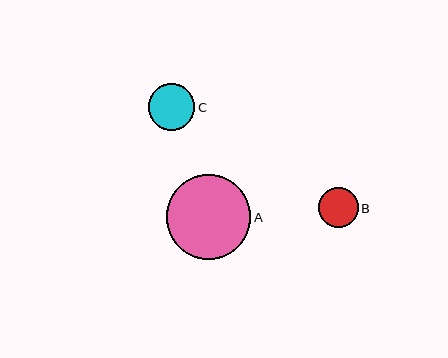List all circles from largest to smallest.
From largest to smallest: A, C, B.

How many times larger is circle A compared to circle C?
Circle A is approximately 1.8 times the size of circle C.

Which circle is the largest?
Circle A is the largest with a size of approximately 84 pixels.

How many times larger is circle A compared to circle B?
Circle A is approximately 2.1 times the size of circle B.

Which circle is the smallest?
Circle B is the smallest with a size of approximately 39 pixels.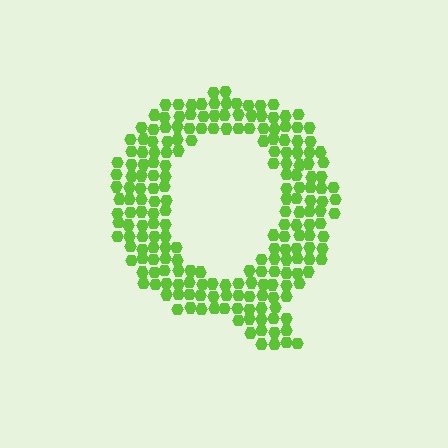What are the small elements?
The small elements are hexagons.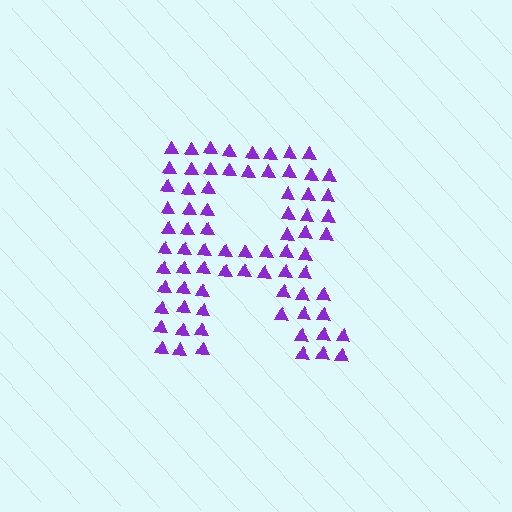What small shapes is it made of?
It is made of small triangles.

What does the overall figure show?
The overall figure shows the letter R.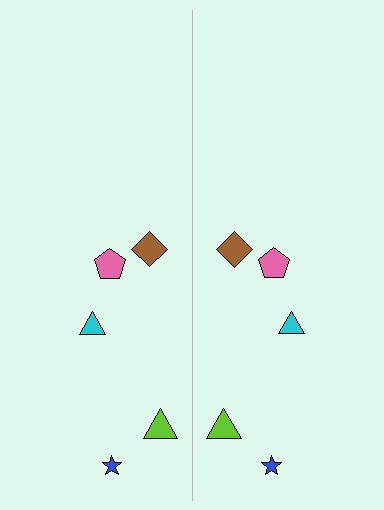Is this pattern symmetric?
Yes, this pattern has bilateral (reflection) symmetry.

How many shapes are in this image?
There are 10 shapes in this image.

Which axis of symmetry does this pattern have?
The pattern has a vertical axis of symmetry running through the center of the image.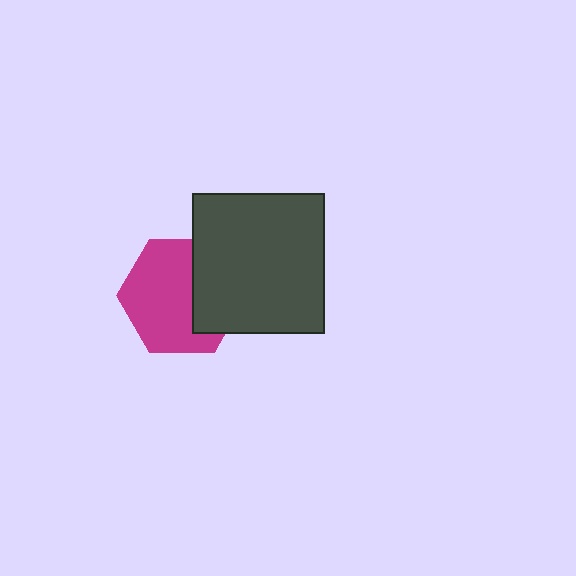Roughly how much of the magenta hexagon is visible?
Most of it is visible (roughly 65%).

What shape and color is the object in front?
The object in front is a dark gray rectangle.